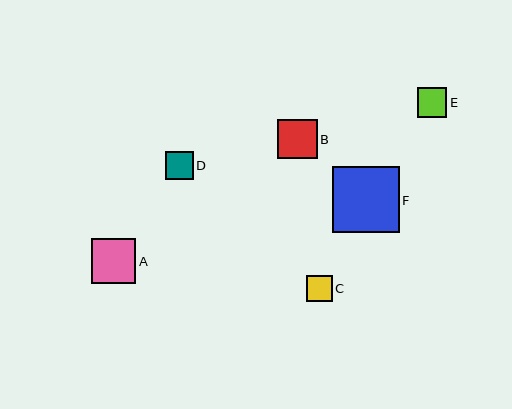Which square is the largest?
Square F is the largest with a size of approximately 66 pixels.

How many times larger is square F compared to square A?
Square F is approximately 1.5 times the size of square A.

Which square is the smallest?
Square C is the smallest with a size of approximately 26 pixels.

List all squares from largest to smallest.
From largest to smallest: F, A, B, E, D, C.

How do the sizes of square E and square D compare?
Square E and square D are approximately the same size.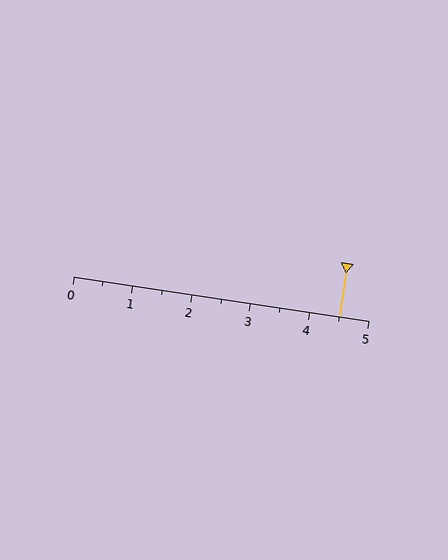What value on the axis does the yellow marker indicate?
The marker indicates approximately 4.5.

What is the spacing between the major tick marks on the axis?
The major ticks are spaced 1 apart.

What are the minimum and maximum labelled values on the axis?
The axis runs from 0 to 5.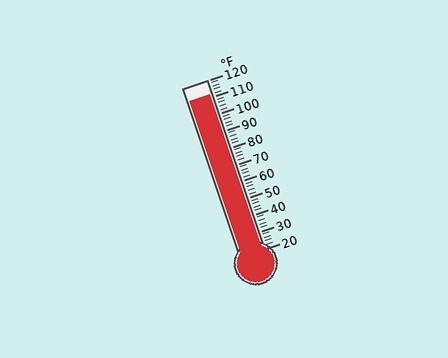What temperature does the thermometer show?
The thermometer shows approximately 112°F.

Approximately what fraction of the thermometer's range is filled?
The thermometer is filled to approximately 90% of its range.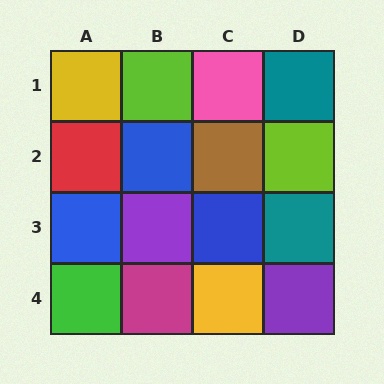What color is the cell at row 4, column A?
Green.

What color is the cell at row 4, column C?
Yellow.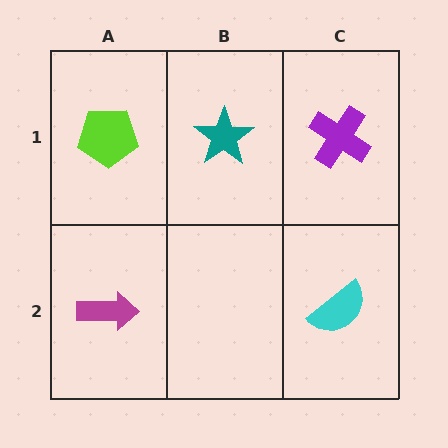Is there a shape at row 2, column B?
No, that cell is empty.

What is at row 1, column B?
A teal star.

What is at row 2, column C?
A cyan semicircle.